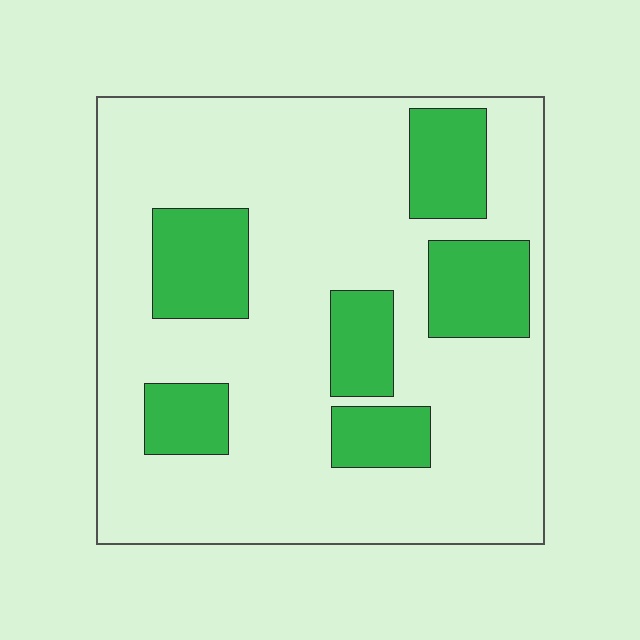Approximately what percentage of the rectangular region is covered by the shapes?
Approximately 25%.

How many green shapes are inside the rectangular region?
6.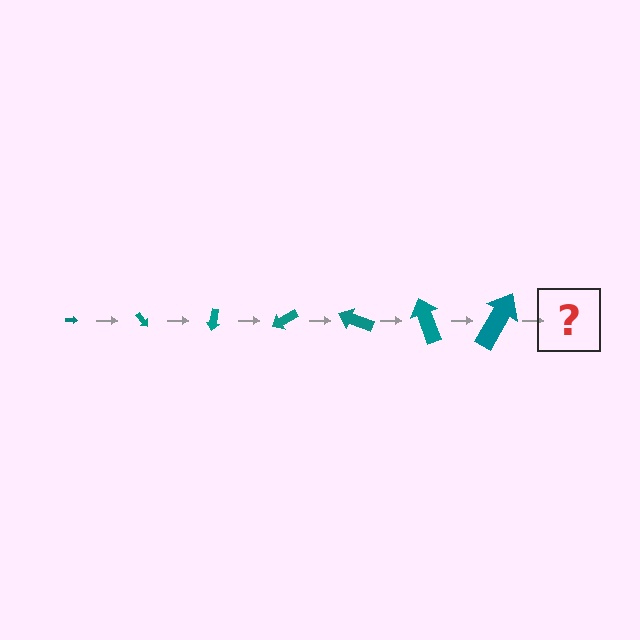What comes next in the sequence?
The next element should be an arrow, larger than the previous one and rotated 350 degrees from the start.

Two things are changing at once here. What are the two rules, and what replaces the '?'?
The two rules are that the arrow grows larger each step and it rotates 50 degrees each step. The '?' should be an arrow, larger than the previous one and rotated 350 degrees from the start.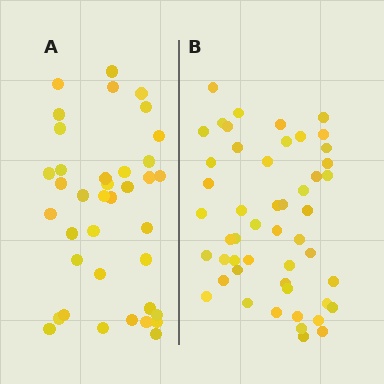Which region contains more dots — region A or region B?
Region B (the right region) has more dots.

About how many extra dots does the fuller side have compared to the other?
Region B has roughly 12 or so more dots than region A.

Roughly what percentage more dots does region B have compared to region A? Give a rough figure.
About 30% more.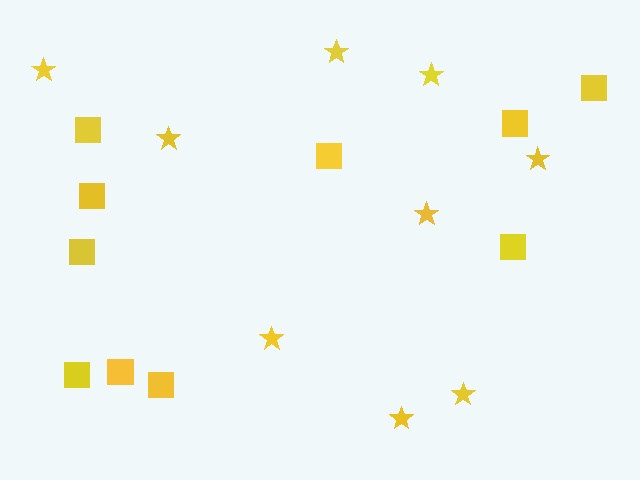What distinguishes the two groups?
There are 2 groups: one group of squares (10) and one group of stars (9).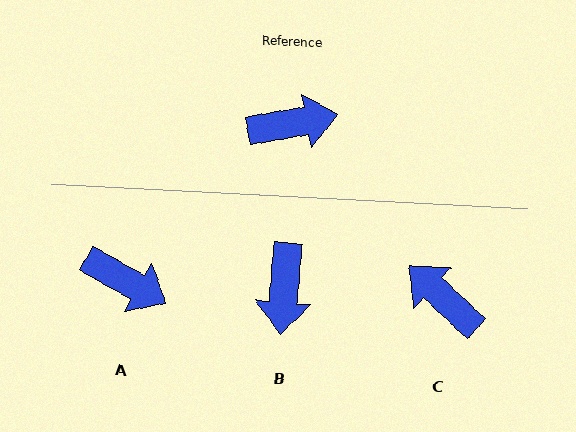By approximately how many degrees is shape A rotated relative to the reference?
Approximately 39 degrees clockwise.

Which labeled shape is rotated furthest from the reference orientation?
C, about 127 degrees away.